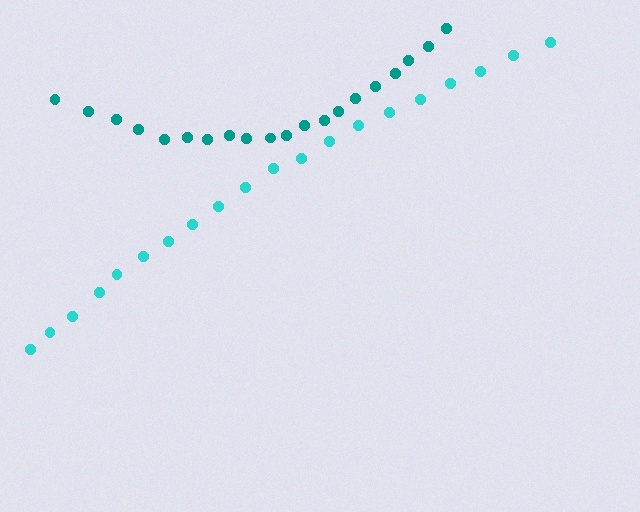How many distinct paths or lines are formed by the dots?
There are 2 distinct paths.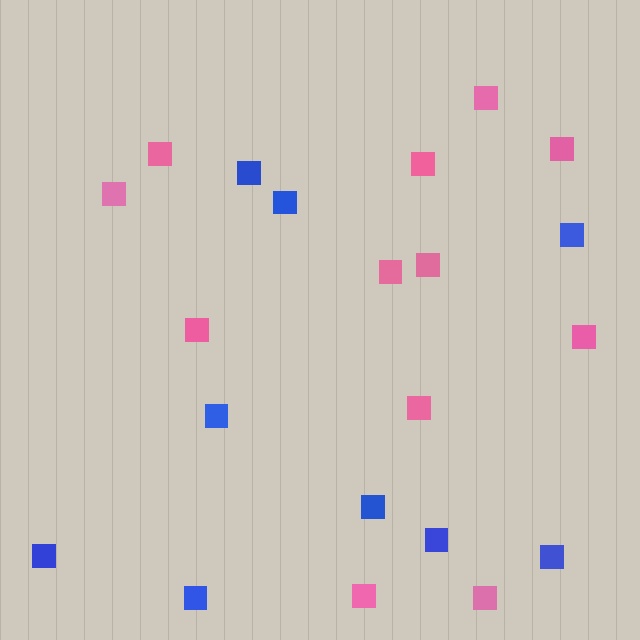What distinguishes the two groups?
There are 2 groups: one group of pink squares (12) and one group of blue squares (9).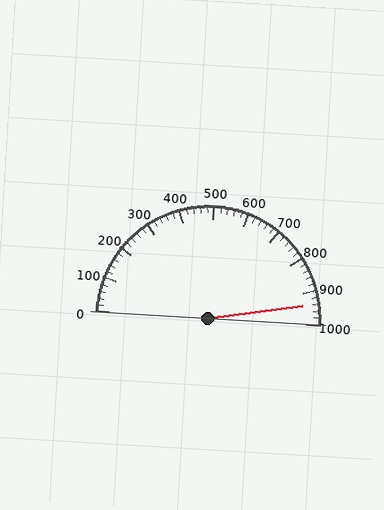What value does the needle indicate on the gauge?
The needle indicates approximately 940.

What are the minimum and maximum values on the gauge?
The gauge ranges from 0 to 1000.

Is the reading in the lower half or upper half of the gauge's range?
The reading is in the upper half of the range (0 to 1000).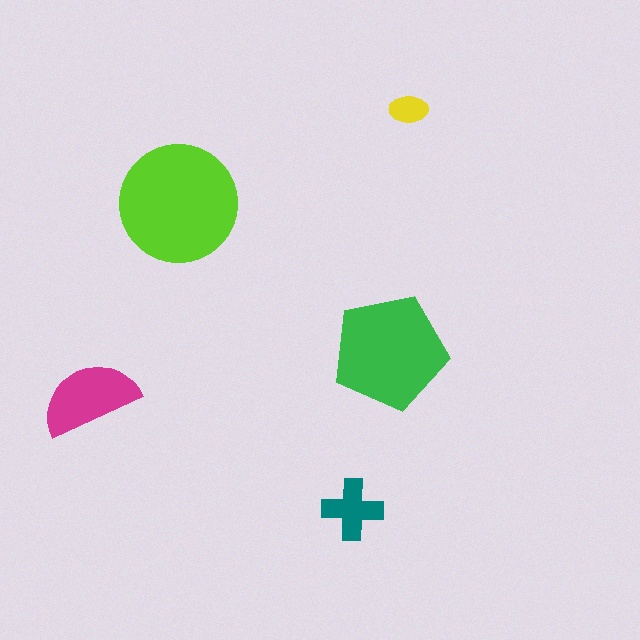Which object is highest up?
The yellow ellipse is topmost.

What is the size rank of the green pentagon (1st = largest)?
2nd.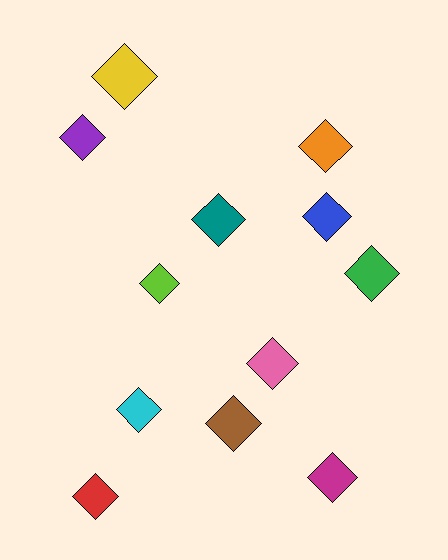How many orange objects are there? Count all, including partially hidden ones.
There is 1 orange object.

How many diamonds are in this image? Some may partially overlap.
There are 12 diamonds.